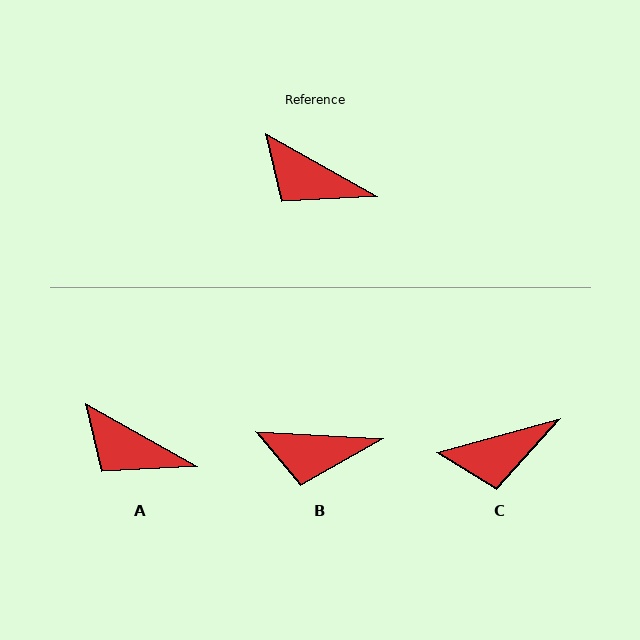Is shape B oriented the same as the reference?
No, it is off by about 26 degrees.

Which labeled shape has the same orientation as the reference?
A.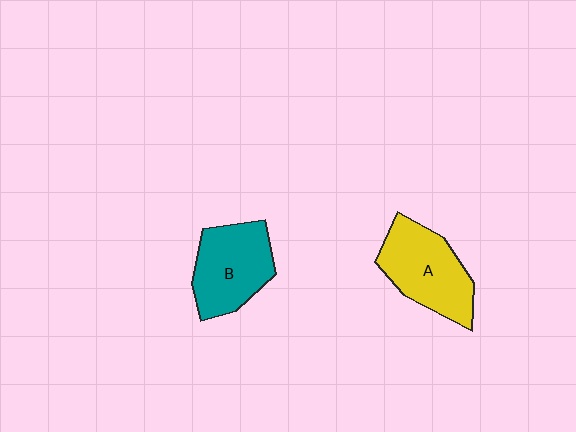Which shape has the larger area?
Shape A (yellow).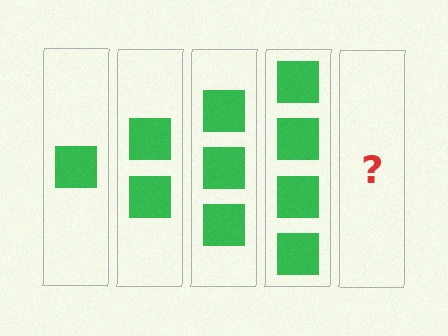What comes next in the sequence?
The next element should be 5 squares.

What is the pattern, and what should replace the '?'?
The pattern is that each step adds one more square. The '?' should be 5 squares.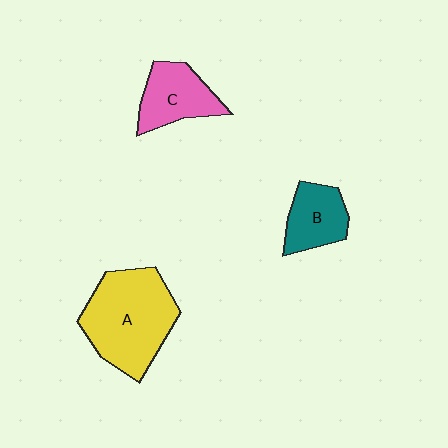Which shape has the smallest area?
Shape B (teal).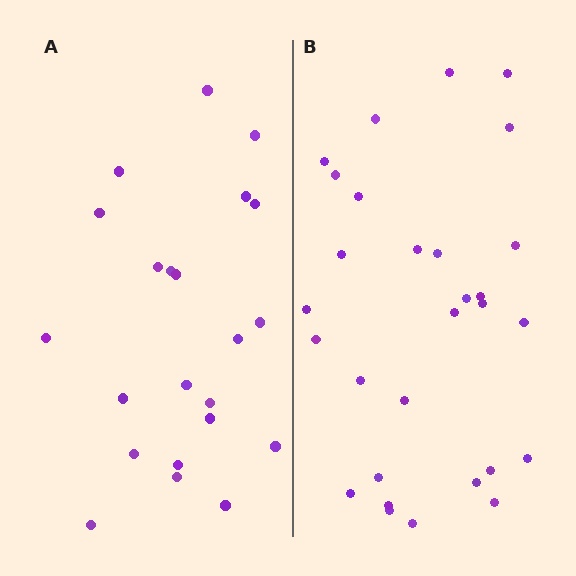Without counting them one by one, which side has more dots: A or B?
Region B (the right region) has more dots.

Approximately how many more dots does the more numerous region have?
Region B has roughly 8 or so more dots than region A.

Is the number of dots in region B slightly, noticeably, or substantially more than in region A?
Region B has noticeably more, but not dramatically so. The ratio is roughly 1.3 to 1.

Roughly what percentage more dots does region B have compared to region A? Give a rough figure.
About 30% more.